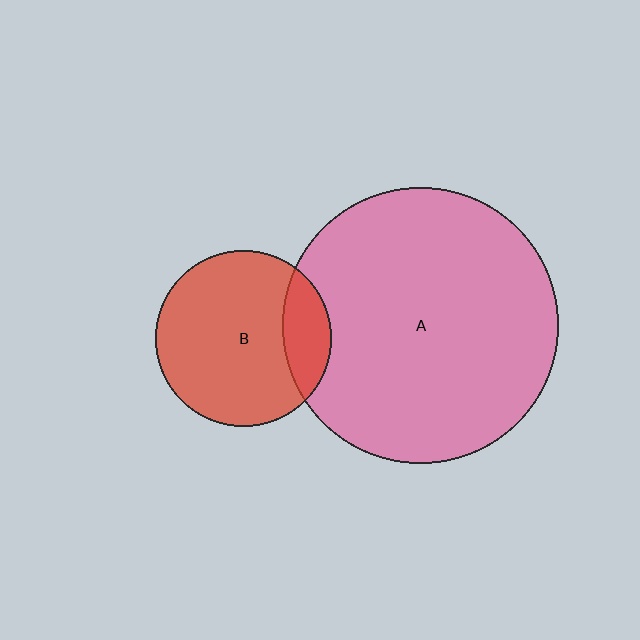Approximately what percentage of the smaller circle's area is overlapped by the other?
Approximately 20%.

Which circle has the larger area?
Circle A (pink).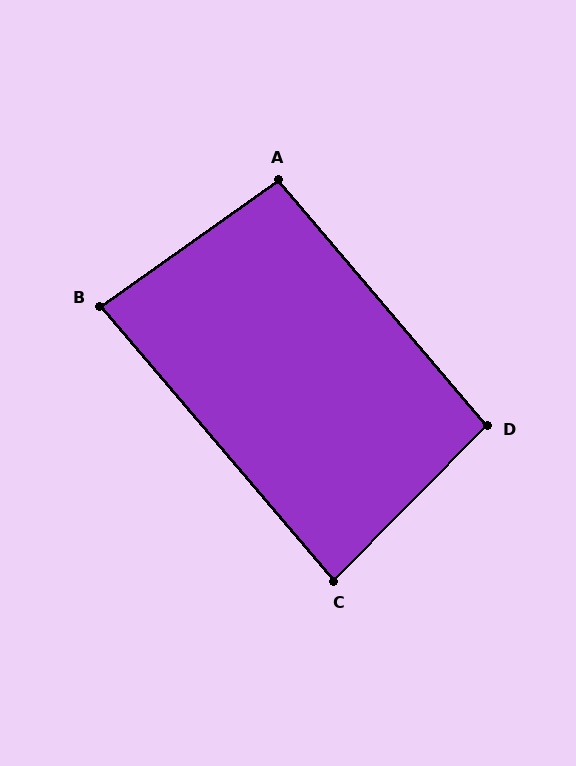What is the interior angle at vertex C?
Approximately 85 degrees (acute).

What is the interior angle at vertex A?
Approximately 95 degrees (obtuse).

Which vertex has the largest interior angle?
D, at approximately 95 degrees.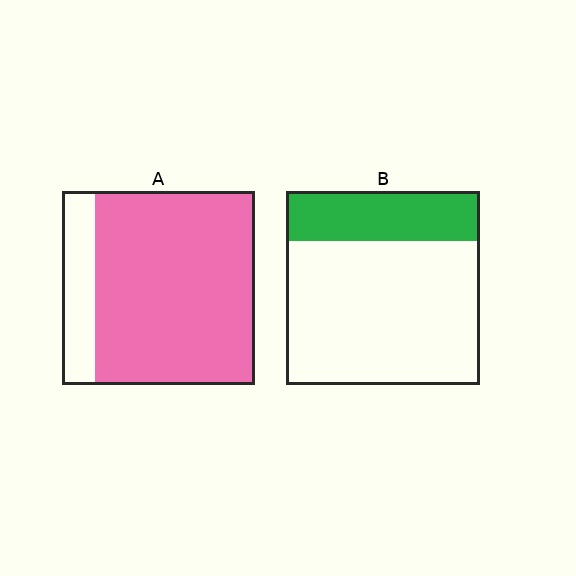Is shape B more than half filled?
No.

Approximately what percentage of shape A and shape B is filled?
A is approximately 85% and B is approximately 25%.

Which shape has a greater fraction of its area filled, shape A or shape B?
Shape A.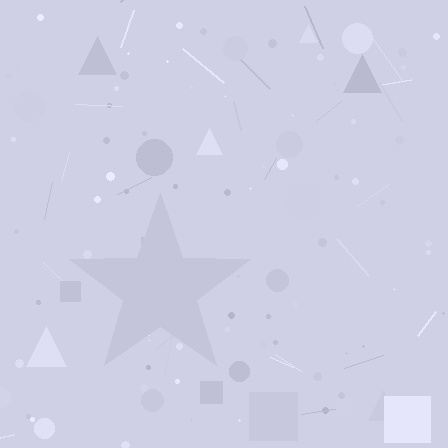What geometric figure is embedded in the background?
A star is embedded in the background.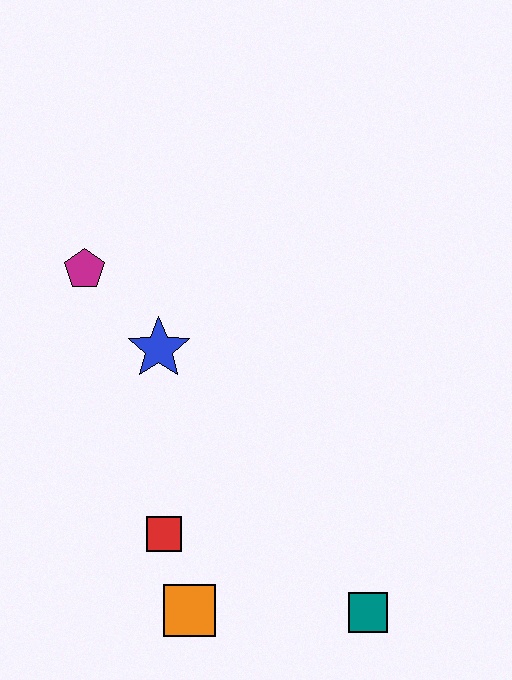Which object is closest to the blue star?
The magenta pentagon is closest to the blue star.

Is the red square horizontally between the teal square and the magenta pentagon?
Yes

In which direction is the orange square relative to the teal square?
The orange square is to the left of the teal square.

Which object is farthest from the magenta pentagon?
The teal square is farthest from the magenta pentagon.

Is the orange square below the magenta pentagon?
Yes